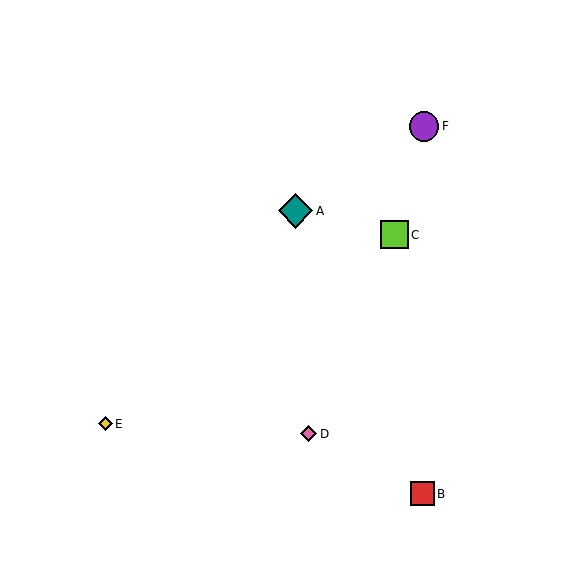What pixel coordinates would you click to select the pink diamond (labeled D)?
Click at (309, 434) to select the pink diamond D.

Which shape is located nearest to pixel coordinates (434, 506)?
The red square (labeled B) at (422, 494) is nearest to that location.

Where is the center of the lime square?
The center of the lime square is at (394, 235).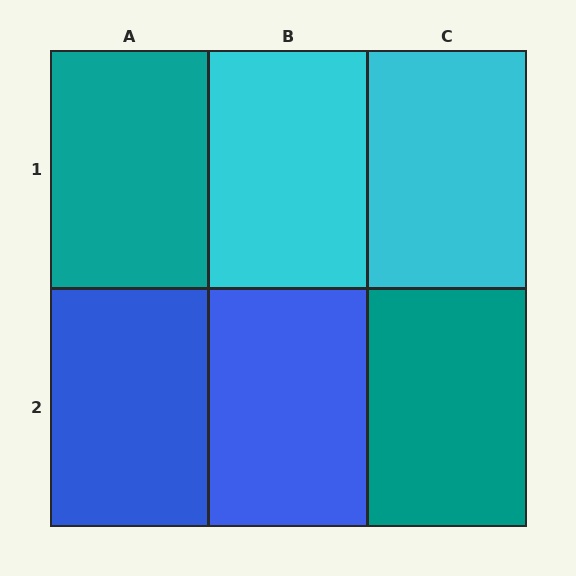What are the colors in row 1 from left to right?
Teal, cyan, cyan.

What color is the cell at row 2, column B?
Blue.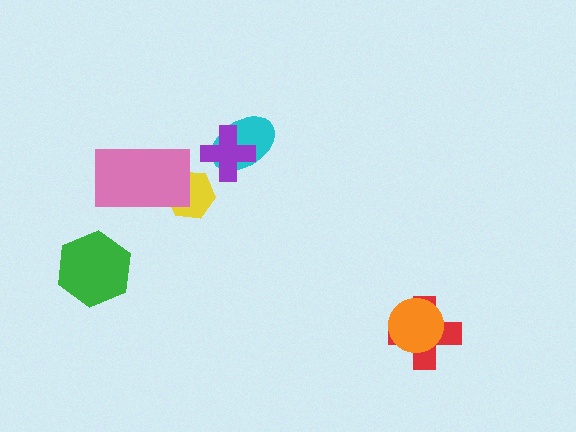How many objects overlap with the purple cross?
1 object overlaps with the purple cross.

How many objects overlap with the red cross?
1 object overlaps with the red cross.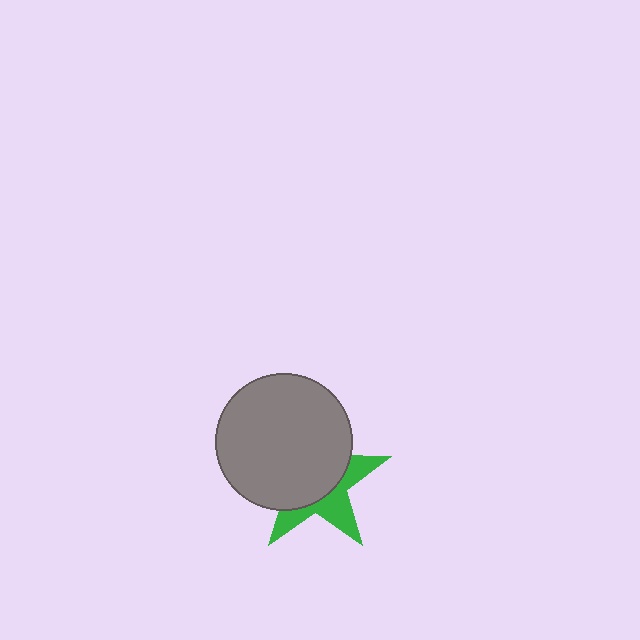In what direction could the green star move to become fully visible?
The green star could move toward the lower-right. That would shift it out from behind the gray circle entirely.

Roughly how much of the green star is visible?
A small part of it is visible (roughly 38%).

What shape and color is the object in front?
The object in front is a gray circle.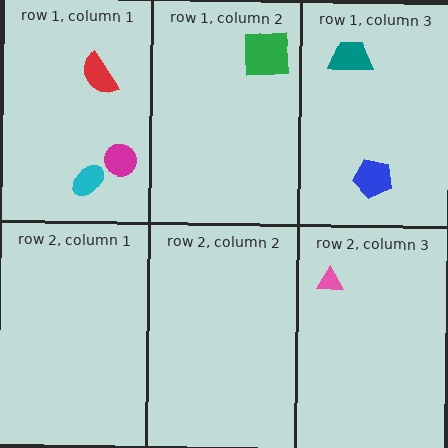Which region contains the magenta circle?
The row 1, column 1 region.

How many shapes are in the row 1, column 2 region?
1.